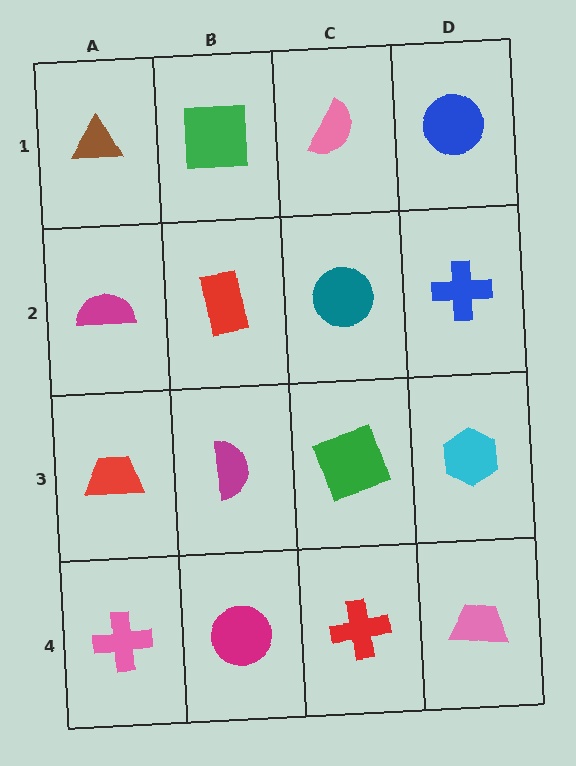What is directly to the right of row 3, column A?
A magenta semicircle.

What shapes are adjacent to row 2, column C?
A pink semicircle (row 1, column C), a green square (row 3, column C), a red rectangle (row 2, column B), a blue cross (row 2, column D).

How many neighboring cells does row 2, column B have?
4.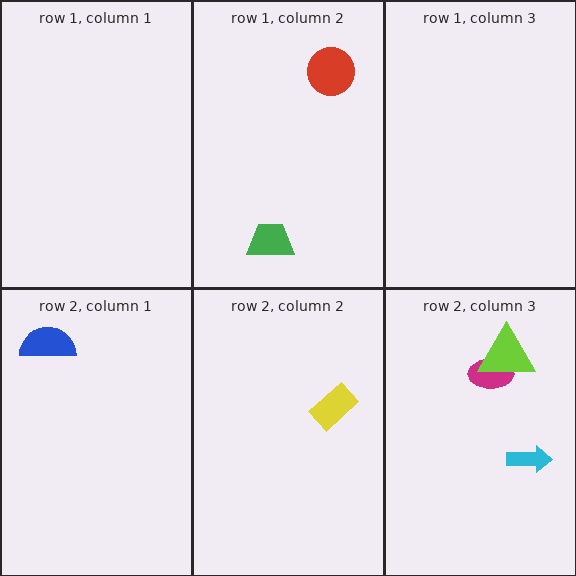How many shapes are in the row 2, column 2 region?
1.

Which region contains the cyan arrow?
The row 2, column 3 region.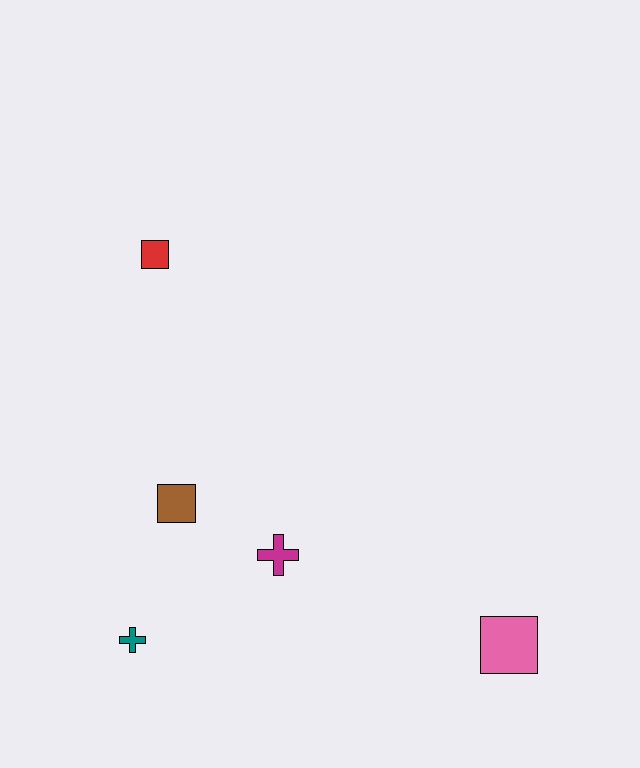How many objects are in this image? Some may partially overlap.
There are 5 objects.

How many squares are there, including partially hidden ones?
There are 3 squares.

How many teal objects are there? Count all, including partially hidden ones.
There is 1 teal object.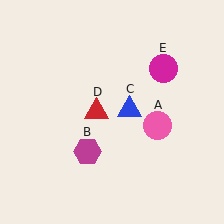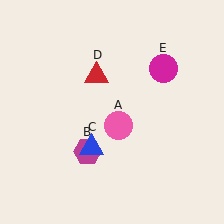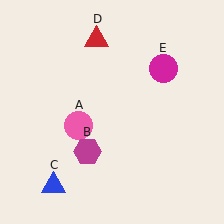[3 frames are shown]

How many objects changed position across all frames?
3 objects changed position: pink circle (object A), blue triangle (object C), red triangle (object D).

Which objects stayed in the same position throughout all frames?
Magenta hexagon (object B) and magenta circle (object E) remained stationary.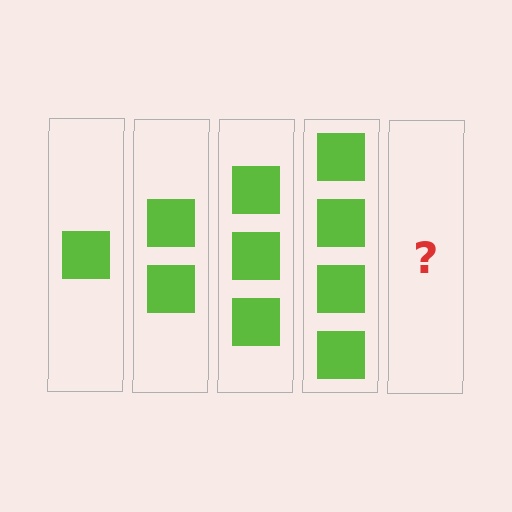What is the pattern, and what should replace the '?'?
The pattern is that each step adds one more square. The '?' should be 5 squares.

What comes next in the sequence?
The next element should be 5 squares.